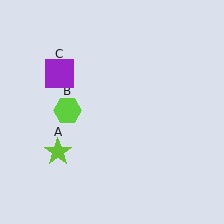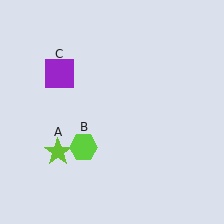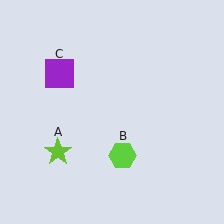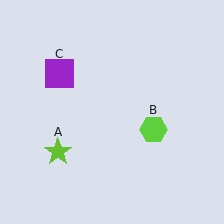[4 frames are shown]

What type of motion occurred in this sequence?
The lime hexagon (object B) rotated counterclockwise around the center of the scene.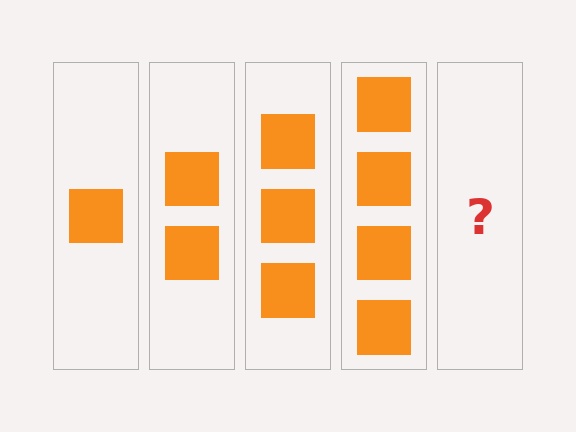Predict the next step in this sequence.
The next step is 5 squares.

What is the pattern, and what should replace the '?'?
The pattern is that each step adds one more square. The '?' should be 5 squares.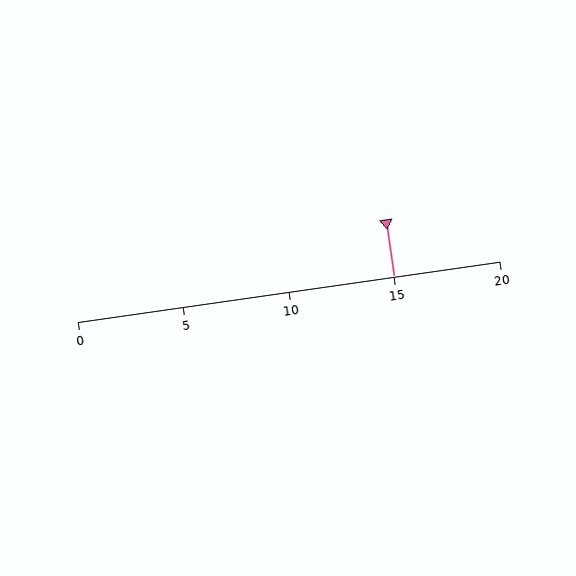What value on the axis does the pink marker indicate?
The marker indicates approximately 15.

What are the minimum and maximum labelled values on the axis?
The axis runs from 0 to 20.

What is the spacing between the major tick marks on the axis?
The major ticks are spaced 5 apart.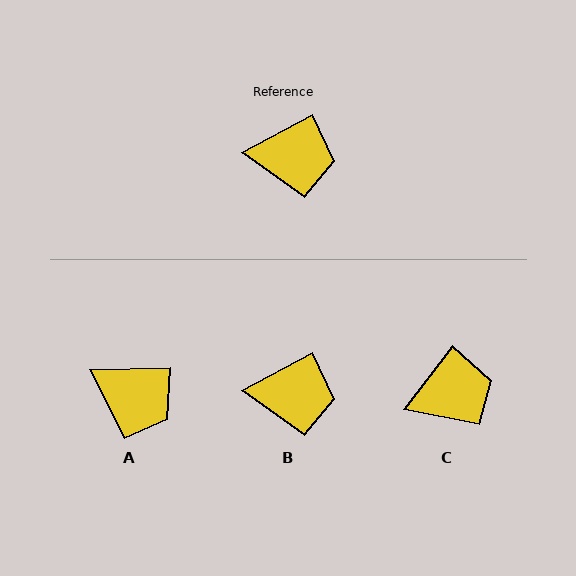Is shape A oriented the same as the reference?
No, it is off by about 27 degrees.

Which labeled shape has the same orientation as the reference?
B.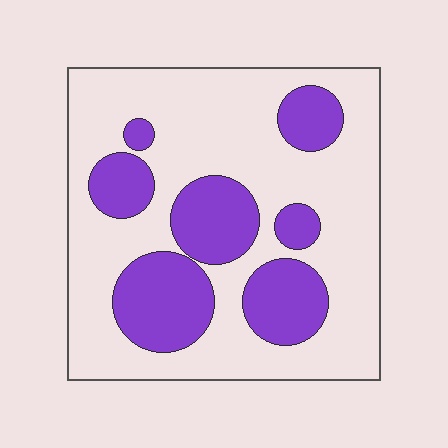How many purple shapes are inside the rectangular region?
7.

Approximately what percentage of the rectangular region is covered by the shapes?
Approximately 30%.